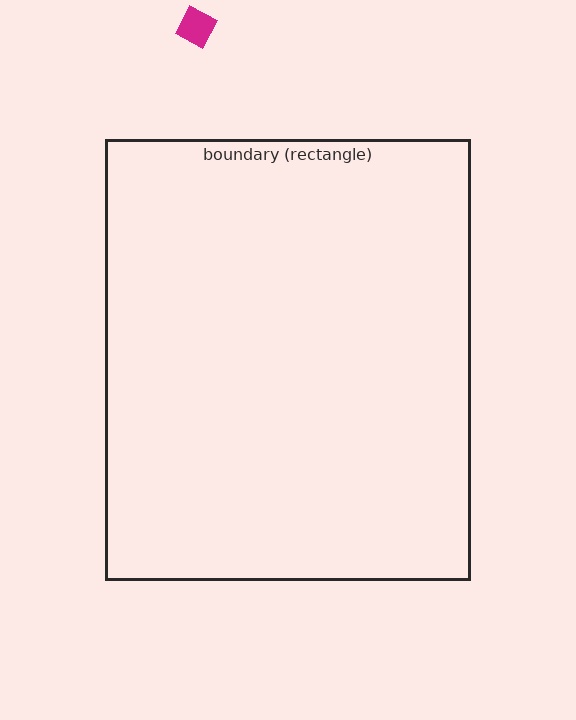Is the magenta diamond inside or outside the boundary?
Outside.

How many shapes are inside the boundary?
0 inside, 1 outside.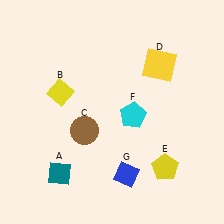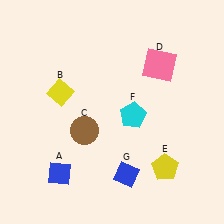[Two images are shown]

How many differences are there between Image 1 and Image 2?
There are 2 differences between the two images.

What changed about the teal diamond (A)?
In Image 1, A is teal. In Image 2, it changed to blue.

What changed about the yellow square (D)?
In Image 1, D is yellow. In Image 2, it changed to pink.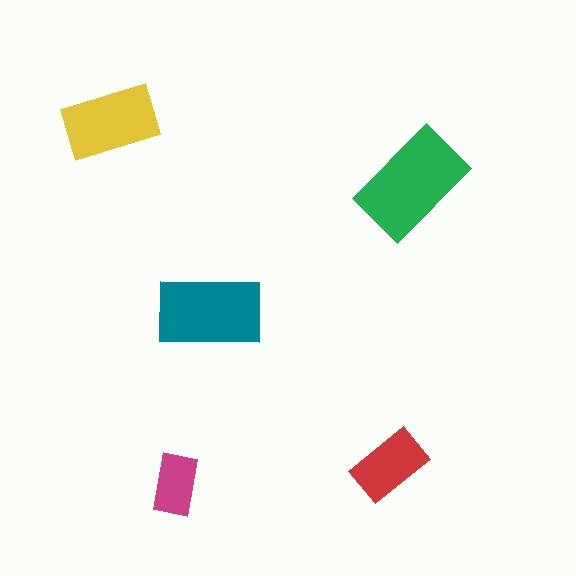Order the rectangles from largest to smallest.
the green one, the teal one, the yellow one, the red one, the magenta one.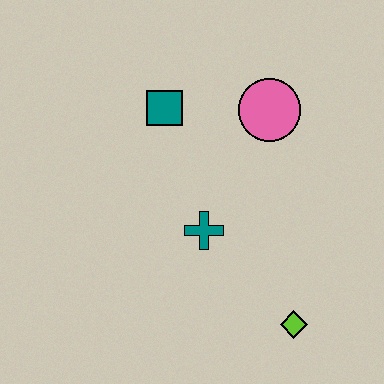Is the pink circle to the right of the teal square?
Yes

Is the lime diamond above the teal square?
No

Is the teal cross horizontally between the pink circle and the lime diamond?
No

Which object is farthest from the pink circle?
The lime diamond is farthest from the pink circle.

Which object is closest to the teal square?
The pink circle is closest to the teal square.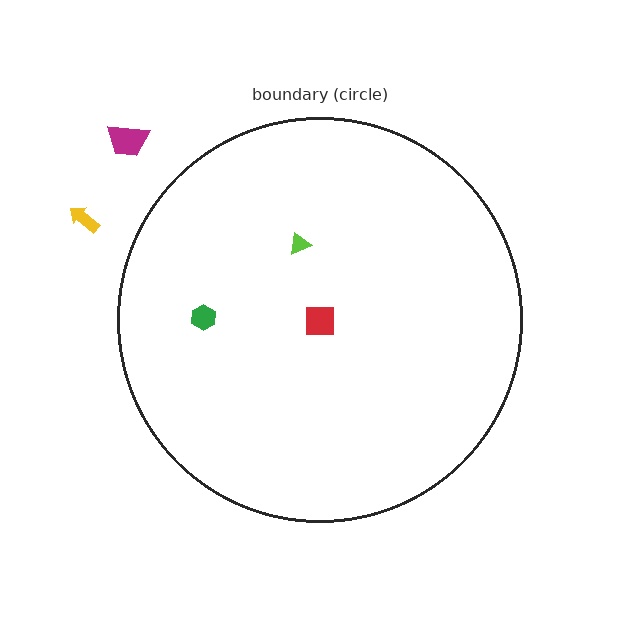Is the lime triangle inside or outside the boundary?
Inside.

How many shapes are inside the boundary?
3 inside, 2 outside.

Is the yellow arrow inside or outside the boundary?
Outside.